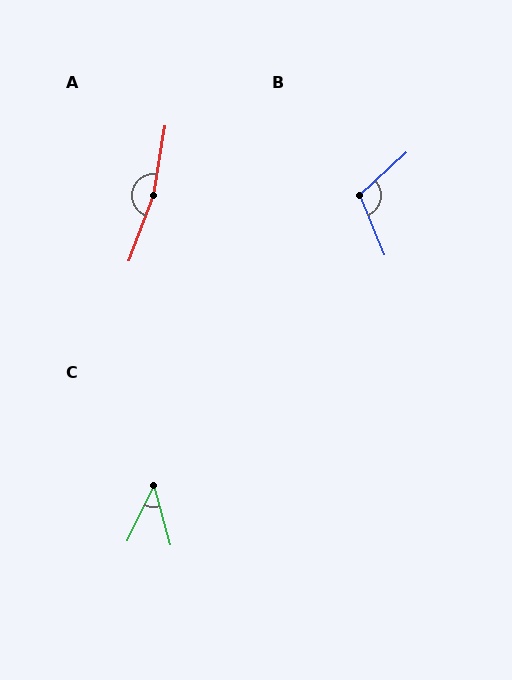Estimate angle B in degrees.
Approximately 110 degrees.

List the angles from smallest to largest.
C (41°), B (110°), A (168°).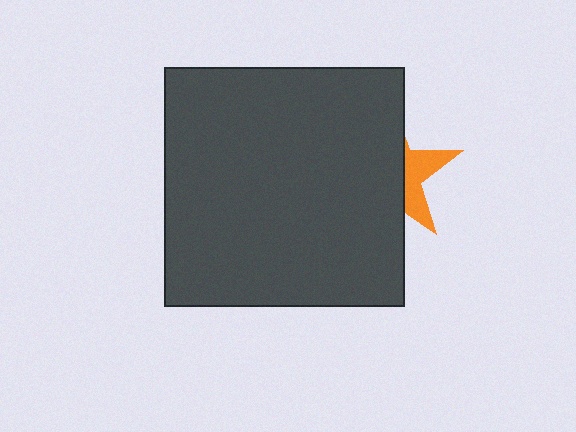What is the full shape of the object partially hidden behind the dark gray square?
The partially hidden object is an orange star.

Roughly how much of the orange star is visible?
A small part of it is visible (roughly 32%).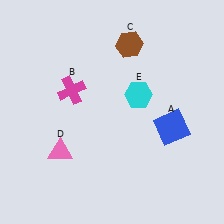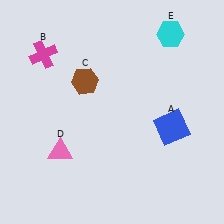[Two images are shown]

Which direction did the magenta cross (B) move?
The magenta cross (B) moved up.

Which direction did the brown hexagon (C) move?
The brown hexagon (C) moved left.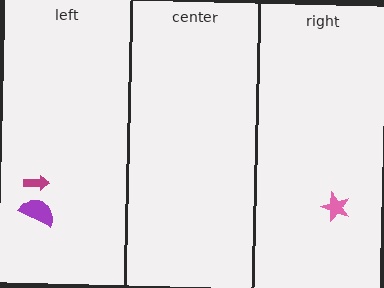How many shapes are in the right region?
1.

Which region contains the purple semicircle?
The left region.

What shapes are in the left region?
The magenta arrow, the purple semicircle.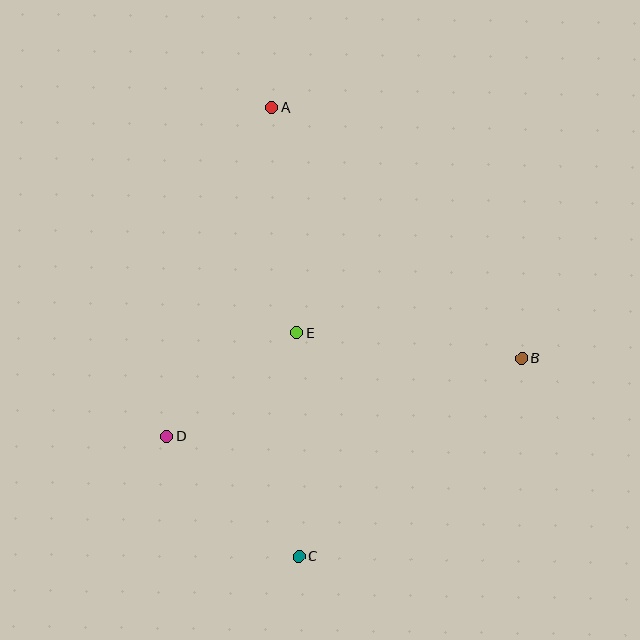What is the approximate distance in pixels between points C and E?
The distance between C and E is approximately 224 pixels.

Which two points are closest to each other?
Points D and E are closest to each other.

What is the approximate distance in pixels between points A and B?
The distance between A and B is approximately 354 pixels.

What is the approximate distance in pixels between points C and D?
The distance between C and D is approximately 178 pixels.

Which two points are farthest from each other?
Points A and C are farthest from each other.